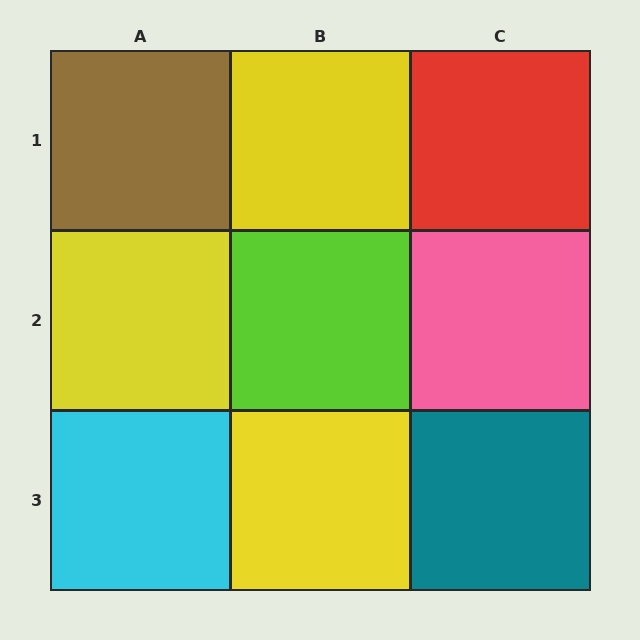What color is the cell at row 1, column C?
Red.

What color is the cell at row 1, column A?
Brown.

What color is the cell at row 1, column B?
Yellow.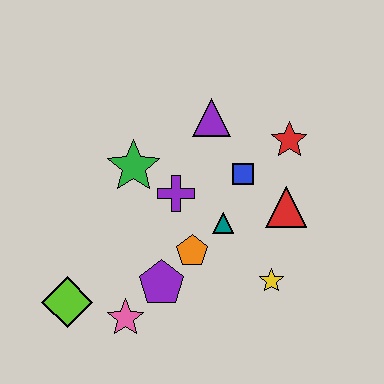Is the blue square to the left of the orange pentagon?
No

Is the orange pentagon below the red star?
Yes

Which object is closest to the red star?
The blue square is closest to the red star.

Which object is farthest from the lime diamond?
The red star is farthest from the lime diamond.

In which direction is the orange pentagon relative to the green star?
The orange pentagon is below the green star.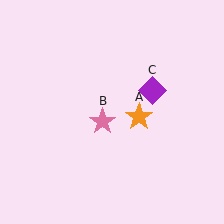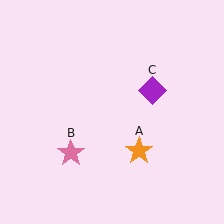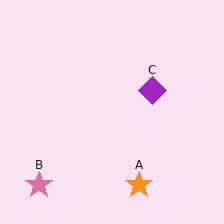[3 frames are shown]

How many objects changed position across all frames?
2 objects changed position: orange star (object A), pink star (object B).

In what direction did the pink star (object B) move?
The pink star (object B) moved down and to the left.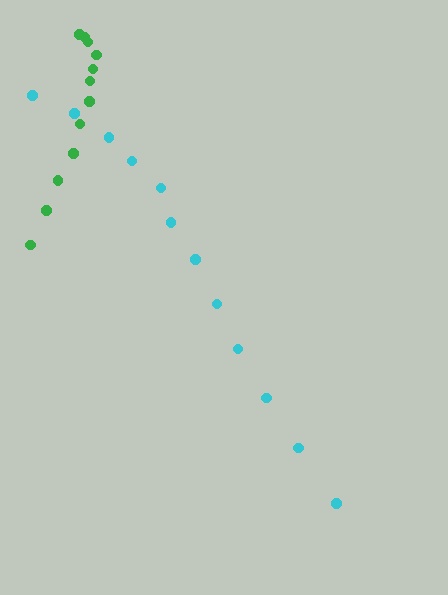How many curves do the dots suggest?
There are 2 distinct paths.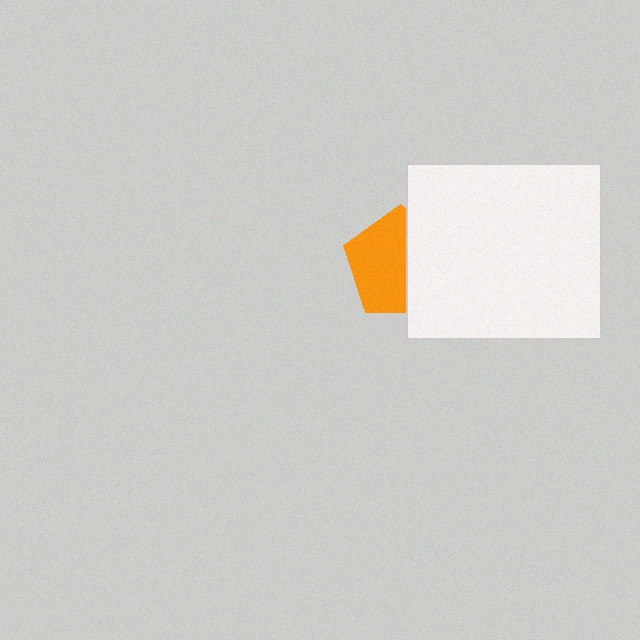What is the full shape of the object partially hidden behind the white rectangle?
The partially hidden object is an orange pentagon.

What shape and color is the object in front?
The object in front is a white rectangle.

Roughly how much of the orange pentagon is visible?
About half of it is visible (roughly 56%).